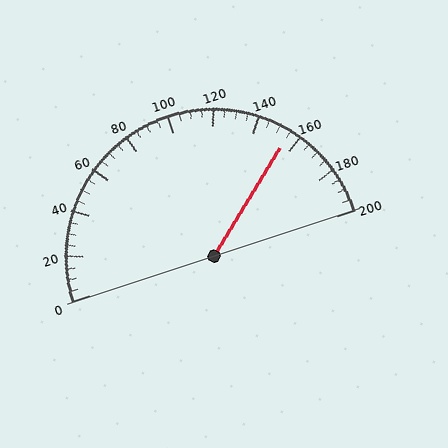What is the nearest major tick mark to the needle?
The nearest major tick mark is 160.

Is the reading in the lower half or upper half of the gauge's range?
The reading is in the upper half of the range (0 to 200).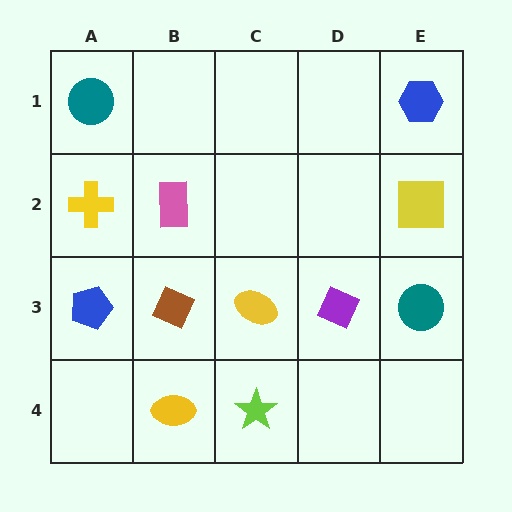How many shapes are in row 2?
3 shapes.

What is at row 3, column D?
A purple diamond.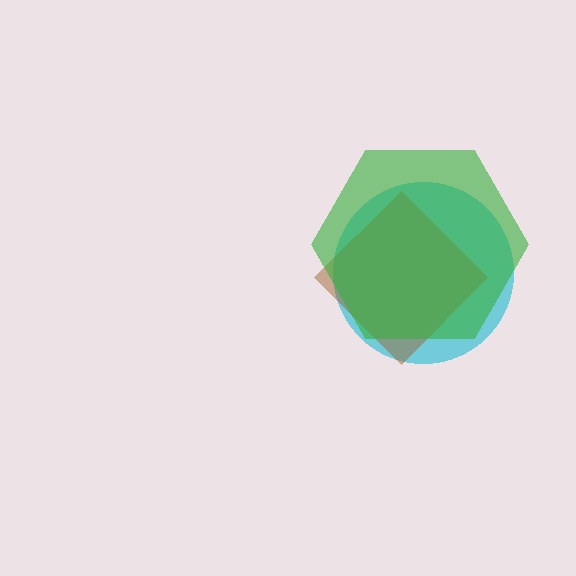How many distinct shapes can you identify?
There are 3 distinct shapes: a cyan circle, a brown diamond, a green hexagon.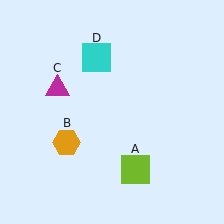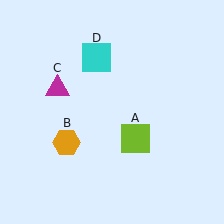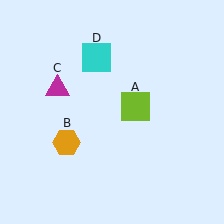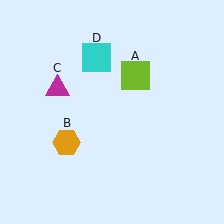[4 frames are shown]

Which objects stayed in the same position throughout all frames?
Orange hexagon (object B) and magenta triangle (object C) and cyan square (object D) remained stationary.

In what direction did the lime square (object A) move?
The lime square (object A) moved up.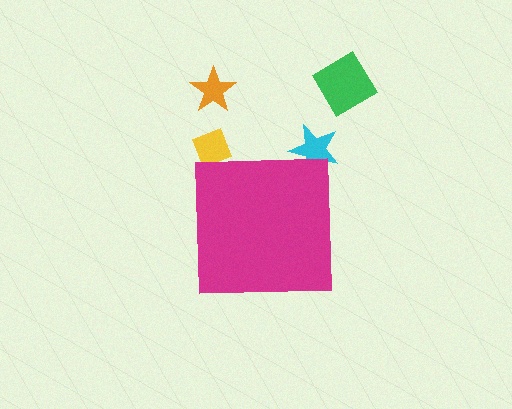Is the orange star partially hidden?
No, the orange star is fully visible.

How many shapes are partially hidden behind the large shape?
2 shapes are partially hidden.